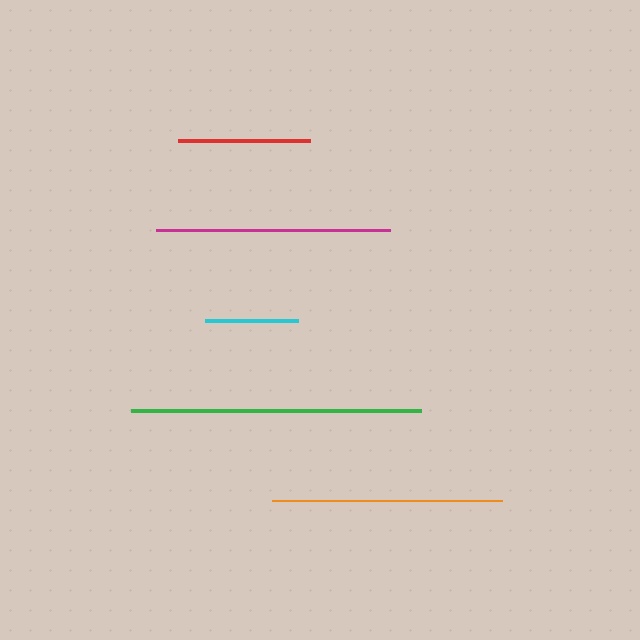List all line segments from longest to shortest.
From longest to shortest: green, magenta, orange, red, cyan.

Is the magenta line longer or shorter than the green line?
The green line is longer than the magenta line.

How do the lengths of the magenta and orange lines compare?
The magenta and orange lines are approximately the same length.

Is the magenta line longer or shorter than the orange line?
The magenta line is longer than the orange line.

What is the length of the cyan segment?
The cyan segment is approximately 94 pixels long.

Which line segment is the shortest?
The cyan line is the shortest at approximately 94 pixels.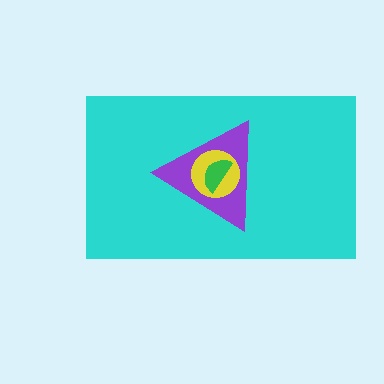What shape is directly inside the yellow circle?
The green semicircle.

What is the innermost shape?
The green semicircle.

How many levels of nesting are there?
4.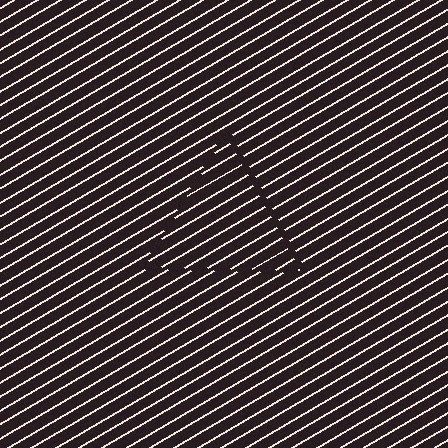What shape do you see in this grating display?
An illusory triangle. The interior of the shape contains the same grating, shifted by half a period — the contour is defined by the phase discontinuity where line-ends from the inner and outer gratings abut.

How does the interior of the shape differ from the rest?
The interior of the shape contains the same grating, shifted by half a period — the contour is defined by the phase discontinuity where line-ends from the inner and outer gratings abut.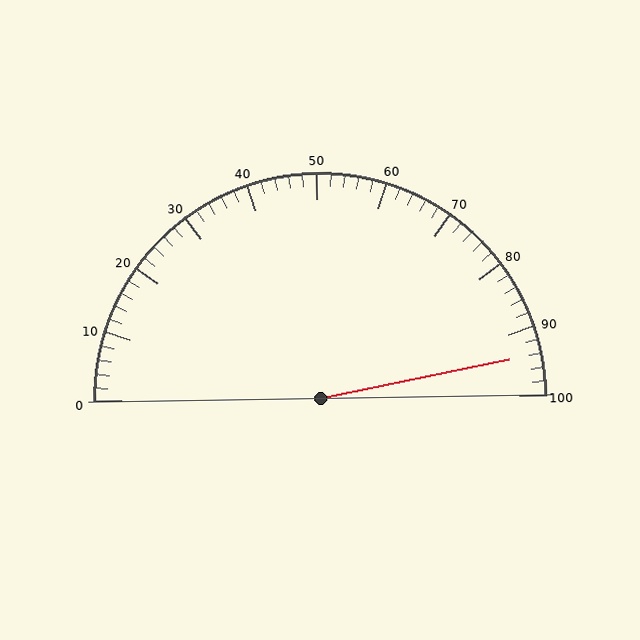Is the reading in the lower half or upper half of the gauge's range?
The reading is in the upper half of the range (0 to 100).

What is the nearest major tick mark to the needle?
The nearest major tick mark is 90.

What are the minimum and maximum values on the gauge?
The gauge ranges from 0 to 100.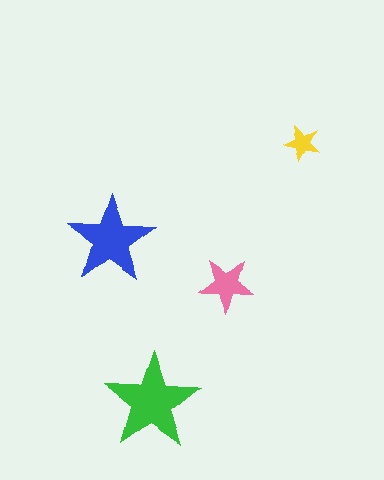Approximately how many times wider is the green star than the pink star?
About 1.5 times wider.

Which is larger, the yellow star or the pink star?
The pink one.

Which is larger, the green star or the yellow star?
The green one.